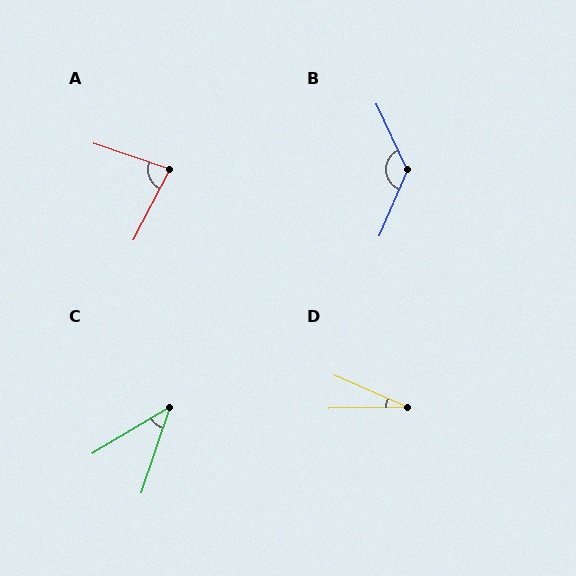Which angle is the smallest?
D, at approximately 25 degrees.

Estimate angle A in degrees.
Approximately 82 degrees.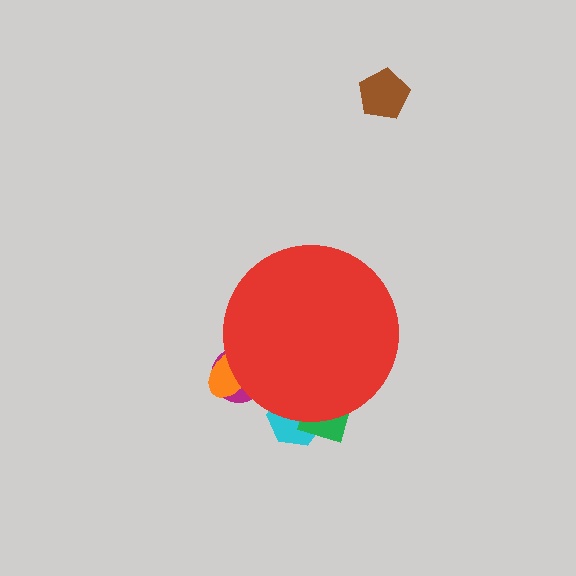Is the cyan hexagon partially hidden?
Yes, the cyan hexagon is partially hidden behind the red circle.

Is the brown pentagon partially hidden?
No, the brown pentagon is fully visible.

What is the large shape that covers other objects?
A red circle.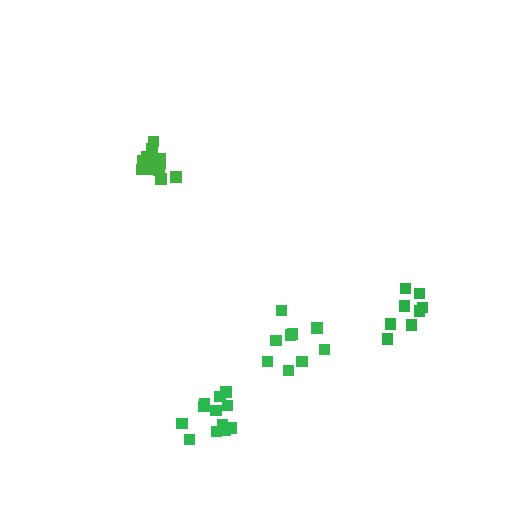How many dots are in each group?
Group 1: 12 dots, Group 2: 8 dots, Group 3: 14 dots, Group 4: 9 dots (43 total).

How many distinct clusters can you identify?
There are 4 distinct clusters.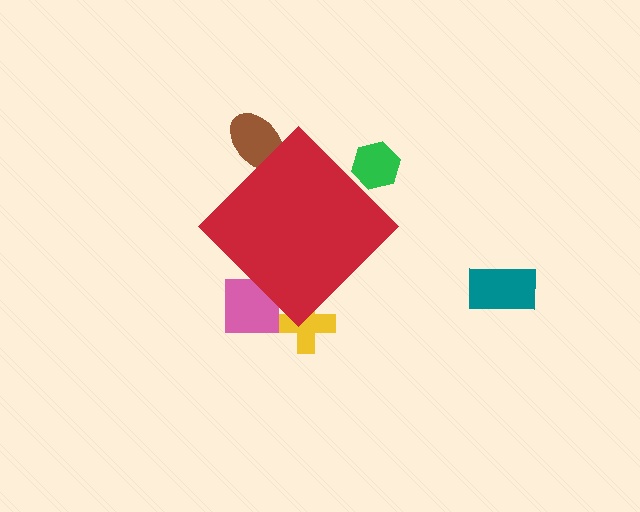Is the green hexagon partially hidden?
Yes, the green hexagon is partially hidden behind the red diamond.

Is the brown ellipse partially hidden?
Yes, the brown ellipse is partially hidden behind the red diamond.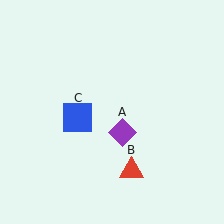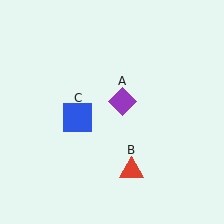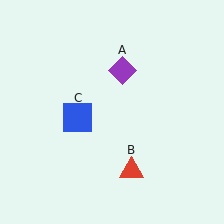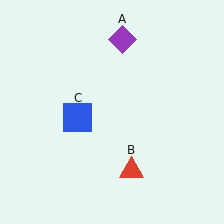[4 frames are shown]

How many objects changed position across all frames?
1 object changed position: purple diamond (object A).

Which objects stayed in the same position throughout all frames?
Red triangle (object B) and blue square (object C) remained stationary.